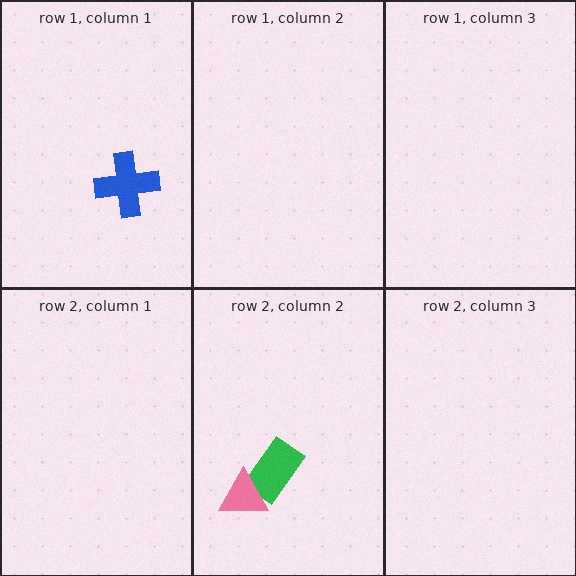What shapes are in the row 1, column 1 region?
The blue cross.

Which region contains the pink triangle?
The row 2, column 2 region.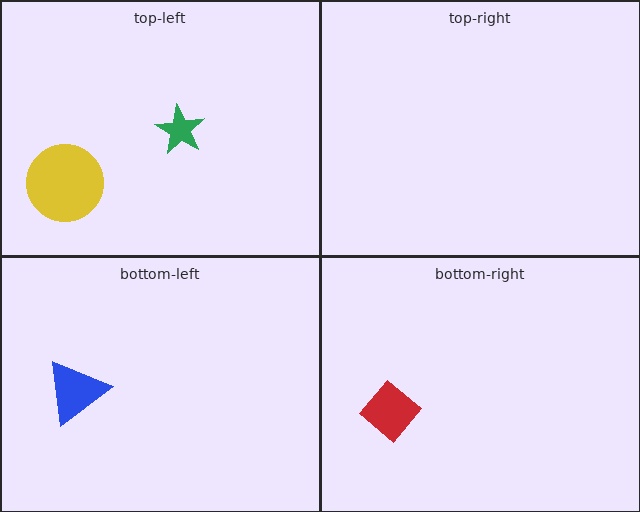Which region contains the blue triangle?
The bottom-left region.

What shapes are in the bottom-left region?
The blue triangle.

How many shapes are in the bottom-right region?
1.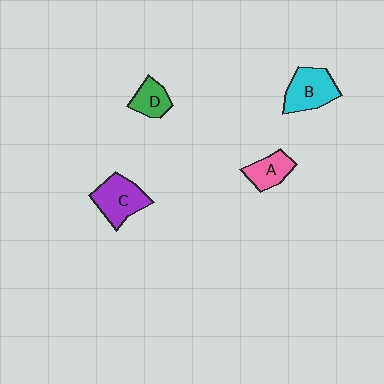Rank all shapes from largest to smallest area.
From largest to smallest: C (purple), B (cyan), A (pink), D (green).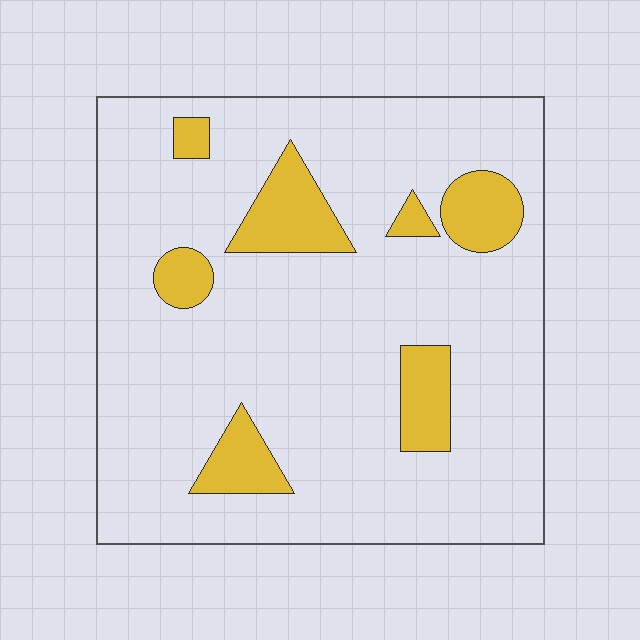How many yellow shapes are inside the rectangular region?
7.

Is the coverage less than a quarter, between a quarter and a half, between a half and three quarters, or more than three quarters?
Less than a quarter.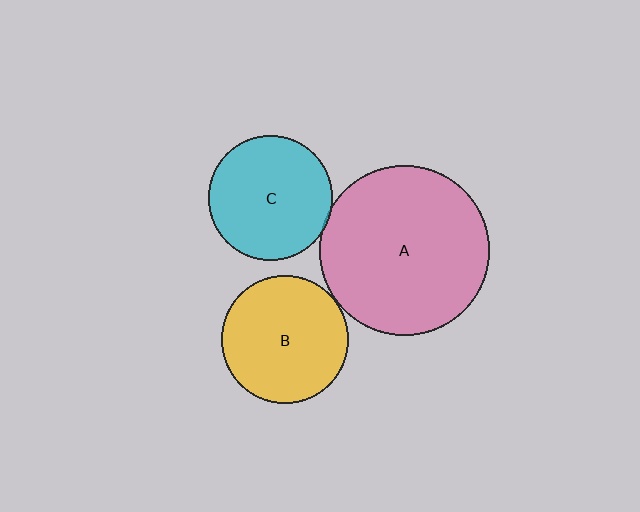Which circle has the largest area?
Circle A (pink).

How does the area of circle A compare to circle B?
Approximately 1.8 times.